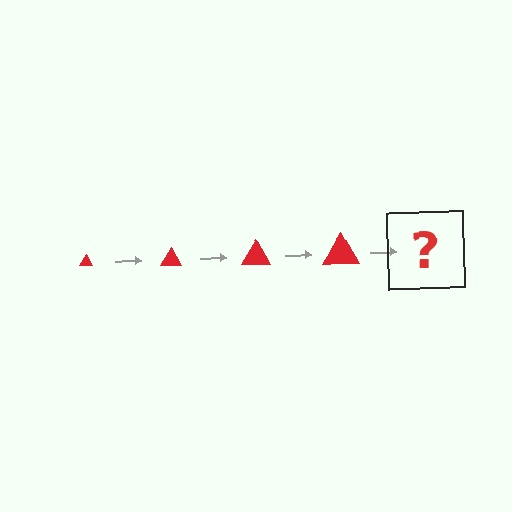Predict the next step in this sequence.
The next step is a red triangle, larger than the previous one.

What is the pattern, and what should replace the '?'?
The pattern is that the triangle gets progressively larger each step. The '?' should be a red triangle, larger than the previous one.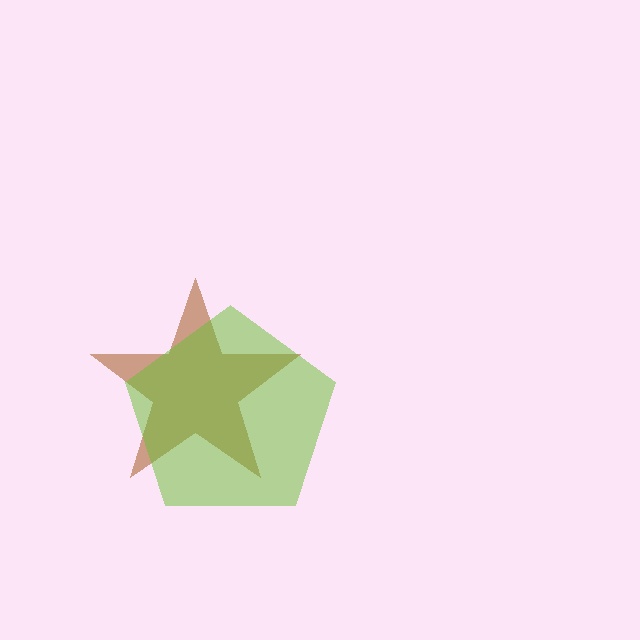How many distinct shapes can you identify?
There are 2 distinct shapes: a brown star, a lime pentagon.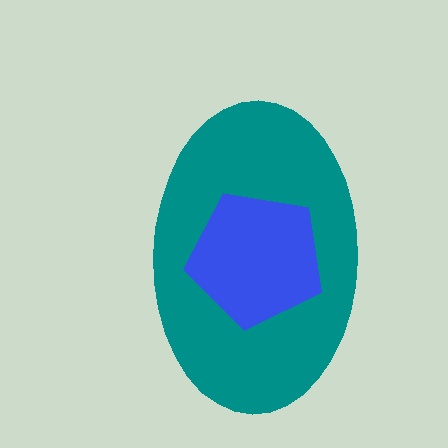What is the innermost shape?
The blue pentagon.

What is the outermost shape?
The teal ellipse.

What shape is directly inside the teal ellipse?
The blue pentagon.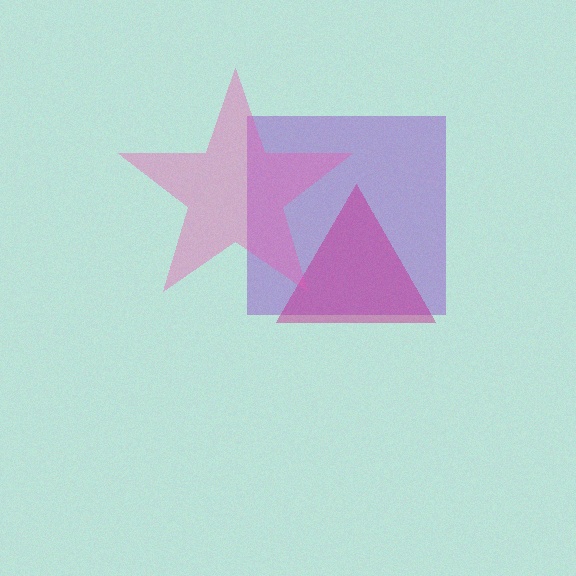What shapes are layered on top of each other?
The layered shapes are: a purple square, a magenta triangle, a pink star.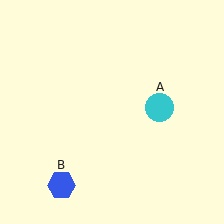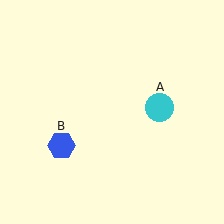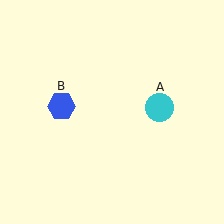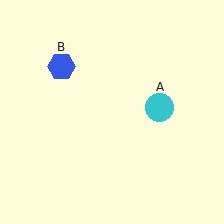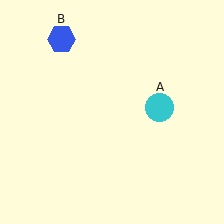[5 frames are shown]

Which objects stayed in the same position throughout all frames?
Cyan circle (object A) remained stationary.